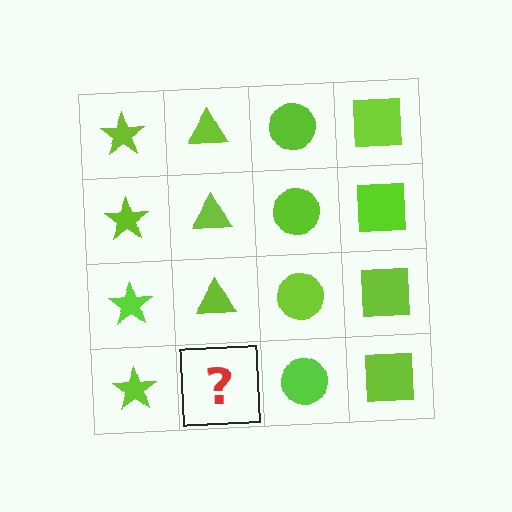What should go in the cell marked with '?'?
The missing cell should contain a lime triangle.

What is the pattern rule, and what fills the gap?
The rule is that each column has a consistent shape. The gap should be filled with a lime triangle.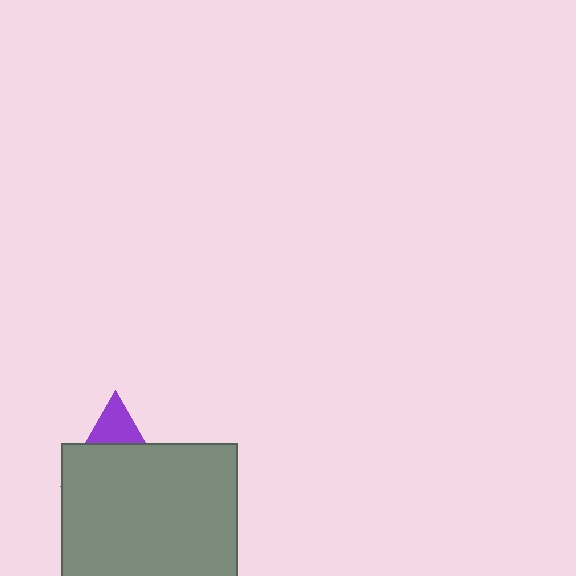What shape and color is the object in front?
The object in front is a gray square.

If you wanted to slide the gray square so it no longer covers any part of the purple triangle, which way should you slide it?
Slide it down — that is the most direct way to separate the two shapes.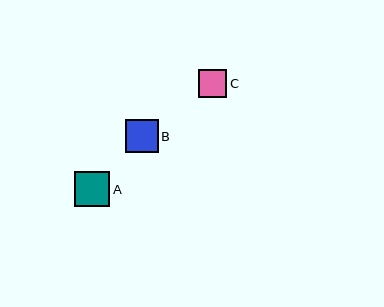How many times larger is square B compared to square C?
Square B is approximately 1.2 times the size of square C.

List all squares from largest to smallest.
From largest to smallest: A, B, C.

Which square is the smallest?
Square C is the smallest with a size of approximately 28 pixels.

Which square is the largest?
Square A is the largest with a size of approximately 35 pixels.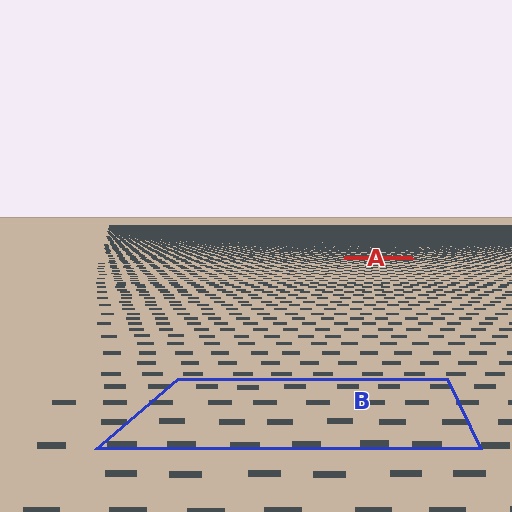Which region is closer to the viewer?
Region B is closer. The texture elements there are larger and more spread out.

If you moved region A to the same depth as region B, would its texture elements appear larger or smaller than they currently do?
They would appear larger. At a closer depth, the same texture elements are projected at a bigger on-screen size.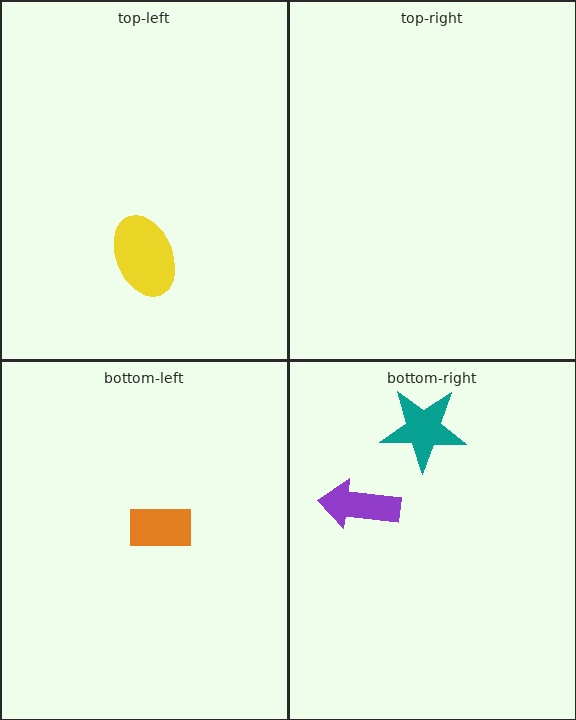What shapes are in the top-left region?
The yellow ellipse.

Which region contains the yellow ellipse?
The top-left region.